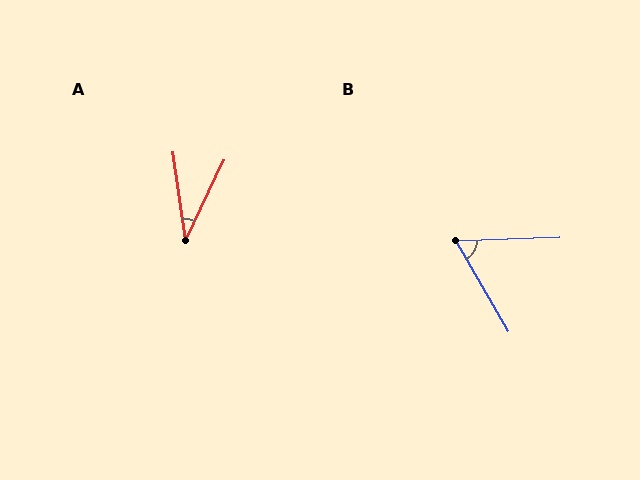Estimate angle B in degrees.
Approximately 62 degrees.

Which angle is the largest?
B, at approximately 62 degrees.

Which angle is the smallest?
A, at approximately 34 degrees.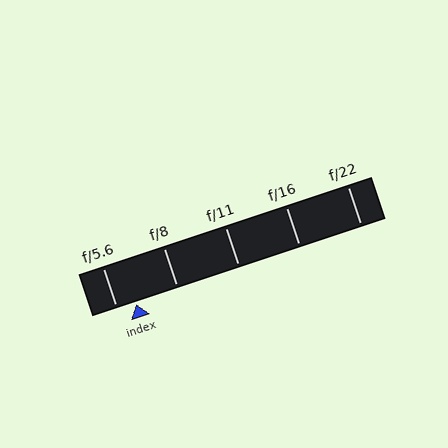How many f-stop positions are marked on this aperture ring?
There are 5 f-stop positions marked.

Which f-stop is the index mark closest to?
The index mark is closest to f/5.6.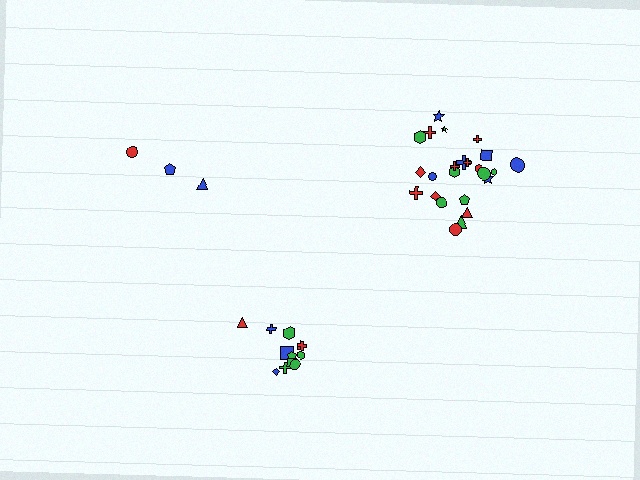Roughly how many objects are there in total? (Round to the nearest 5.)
Roughly 40 objects in total.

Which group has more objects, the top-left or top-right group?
The top-right group.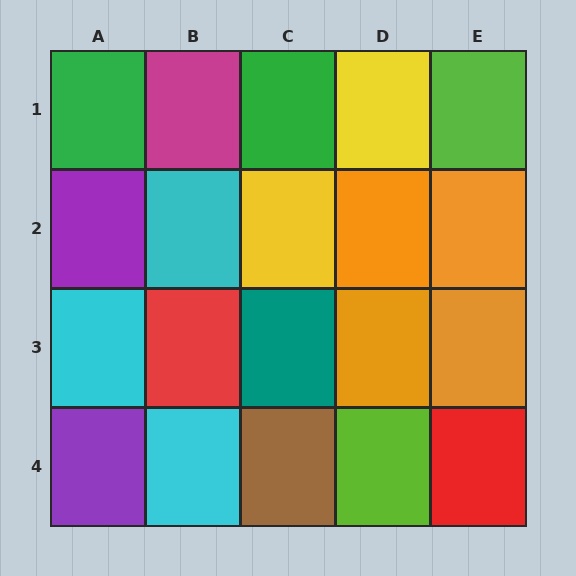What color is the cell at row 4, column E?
Red.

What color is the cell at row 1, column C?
Green.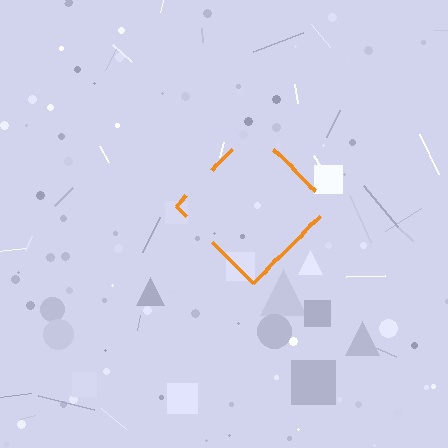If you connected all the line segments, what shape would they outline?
They would outline a diamond.